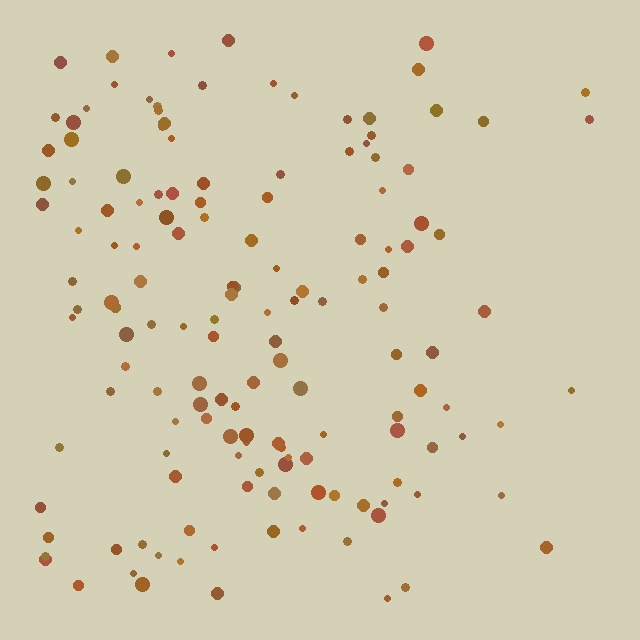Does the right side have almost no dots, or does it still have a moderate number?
Still a moderate number, just noticeably fewer than the left.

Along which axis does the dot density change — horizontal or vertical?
Horizontal.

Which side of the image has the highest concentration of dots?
The left.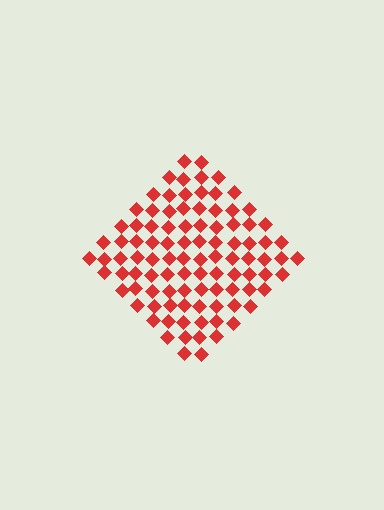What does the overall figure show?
The overall figure shows a diamond.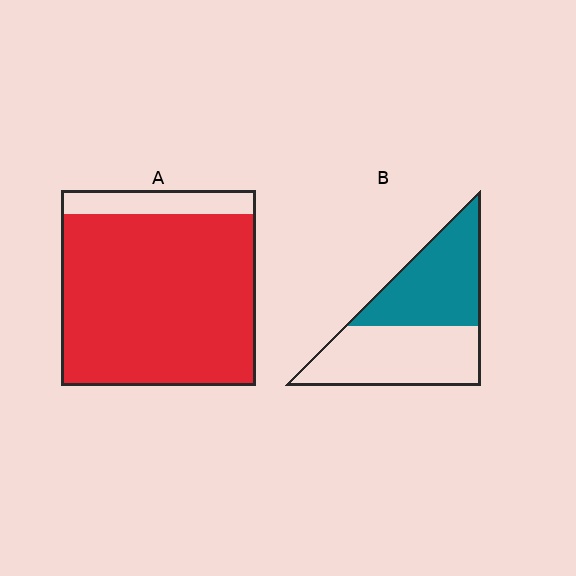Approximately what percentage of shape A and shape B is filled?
A is approximately 90% and B is approximately 50%.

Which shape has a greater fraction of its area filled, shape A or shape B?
Shape A.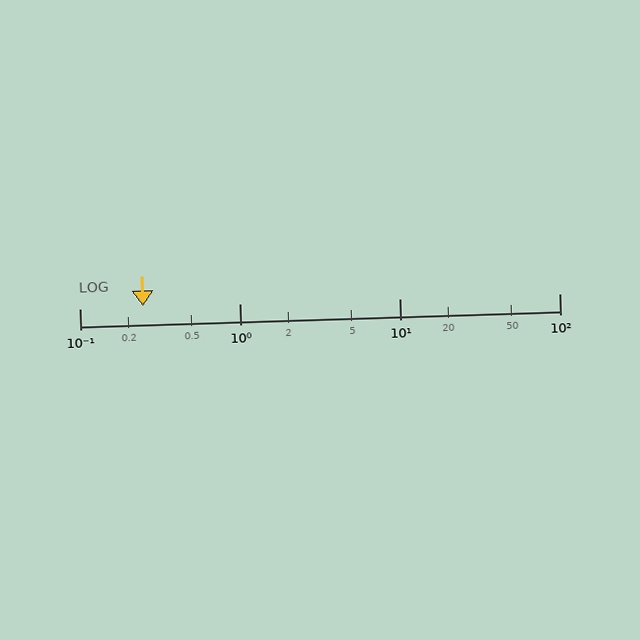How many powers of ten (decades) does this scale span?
The scale spans 3 decades, from 0.1 to 100.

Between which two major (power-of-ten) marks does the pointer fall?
The pointer is between 0.1 and 1.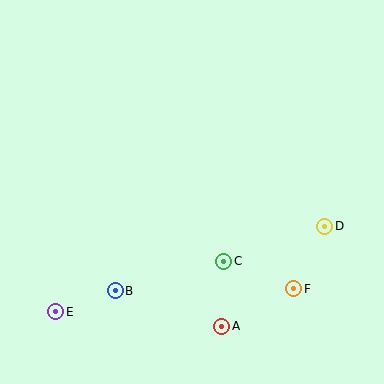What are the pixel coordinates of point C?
Point C is at (224, 261).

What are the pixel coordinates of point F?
Point F is at (294, 289).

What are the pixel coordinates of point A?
Point A is at (221, 326).